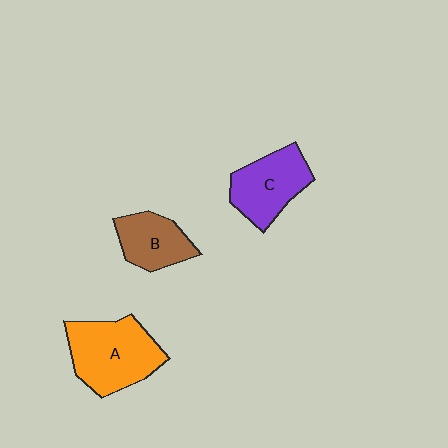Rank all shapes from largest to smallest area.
From largest to smallest: A (orange), C (purple), B (brown).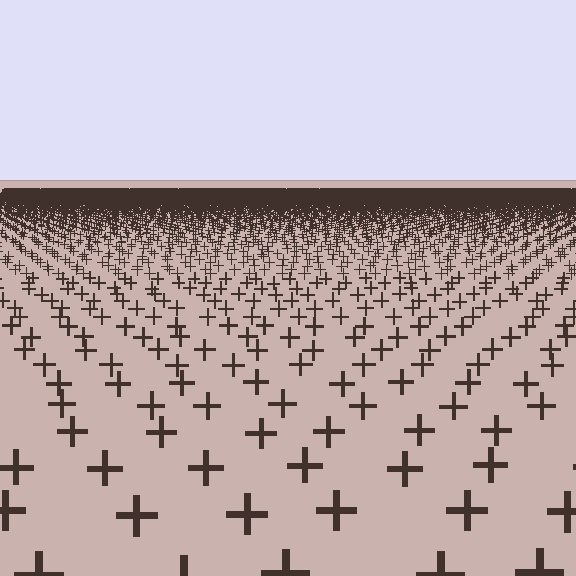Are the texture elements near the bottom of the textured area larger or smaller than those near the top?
Larger. Near the bottom, elements are closer to the viewer and appear at a bigger on-screen size.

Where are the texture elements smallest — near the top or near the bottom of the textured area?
Near the top.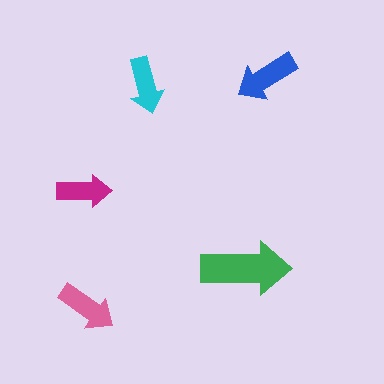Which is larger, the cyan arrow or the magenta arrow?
The cyan one.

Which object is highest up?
The blue arrow is topmost.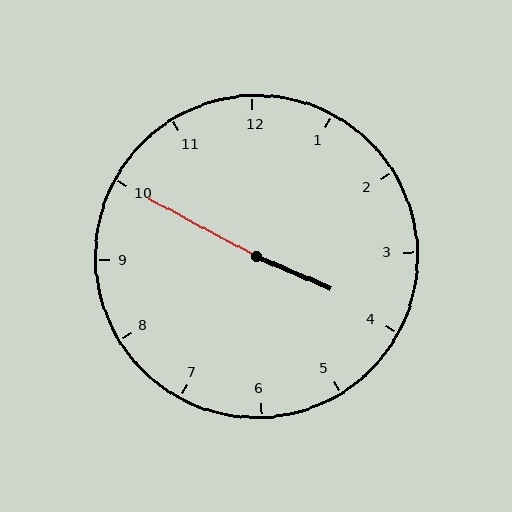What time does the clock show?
3:50.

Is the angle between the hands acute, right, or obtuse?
It is obtuse.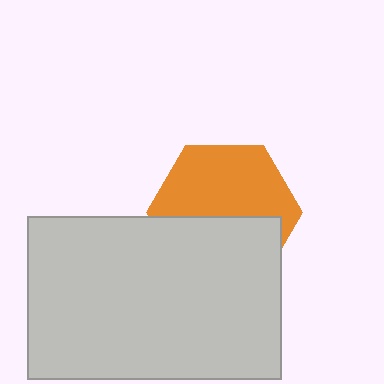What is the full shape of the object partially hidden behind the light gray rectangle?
The partially hidden object is an orange hexagon.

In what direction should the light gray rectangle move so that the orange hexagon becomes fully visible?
The light gray rectangle should move down. That is the shortest direction to clear the overlap and leave the orange hexagon fully visible.